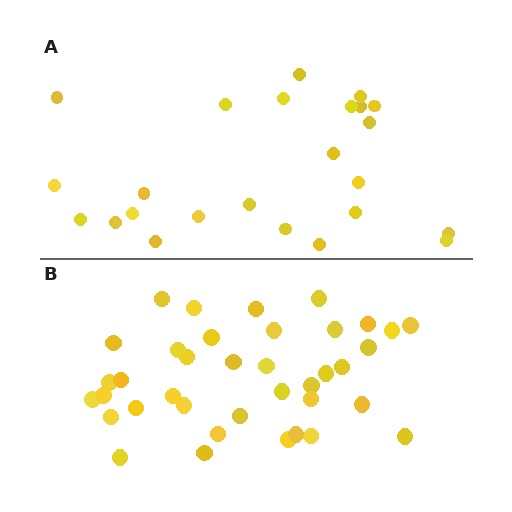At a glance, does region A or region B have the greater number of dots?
Region B (the bottom region) has more dots.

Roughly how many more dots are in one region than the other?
Region B has approximately 15 more dots than region A.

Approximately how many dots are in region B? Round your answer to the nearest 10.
About 40 dots. (The exact count is 38, which rounds to 40.)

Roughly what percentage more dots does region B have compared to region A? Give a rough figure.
About 60% more.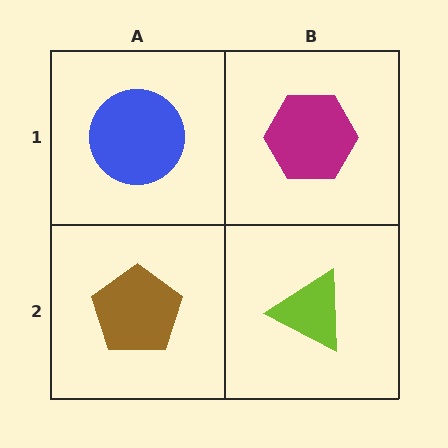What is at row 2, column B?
A lime triangle.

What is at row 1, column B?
A magenta hexagon.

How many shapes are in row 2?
2 shapes.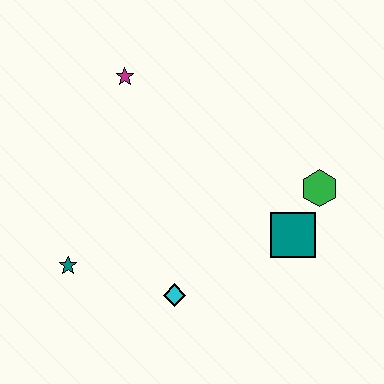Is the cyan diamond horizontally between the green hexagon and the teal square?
No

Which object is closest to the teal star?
The cyan diamond is closest to the teal star.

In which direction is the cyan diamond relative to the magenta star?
The cyan diamond is below the magenta star.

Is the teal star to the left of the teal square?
Yes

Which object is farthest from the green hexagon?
The teal star is farthest from the green hexagon.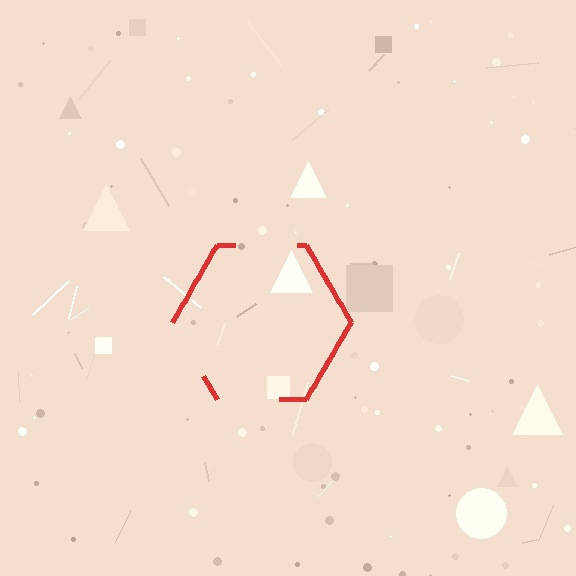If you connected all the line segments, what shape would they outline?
They would outline a hexagon.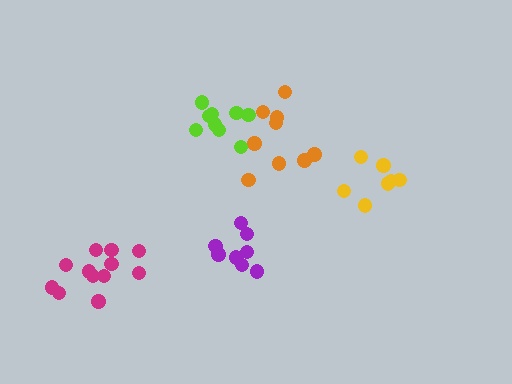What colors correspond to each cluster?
The clusters are colored: yellow, orange, purple, magenta, lime.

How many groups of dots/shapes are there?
There are 5 groups.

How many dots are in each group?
Group 1: 7 dots, Group 2: 9 dots, Group 3: 8 dots, Group 4: 12 dots, Group 5: 9 dots (45 total).